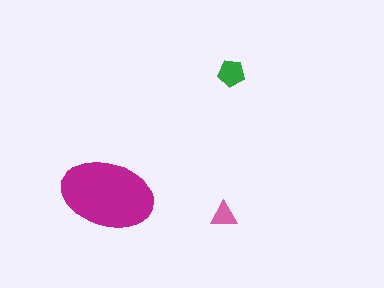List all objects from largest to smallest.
The magenta ellipse, the green pentagon, the pink triangle.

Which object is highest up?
The green pentagon is topmost.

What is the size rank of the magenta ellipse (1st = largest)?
1st.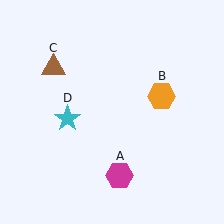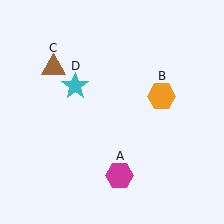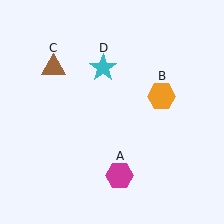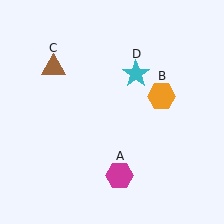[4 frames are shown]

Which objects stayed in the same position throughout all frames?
Magenta hexagon (object A) and orange hexagon (object B) and brown triangle (object C) remained stationary.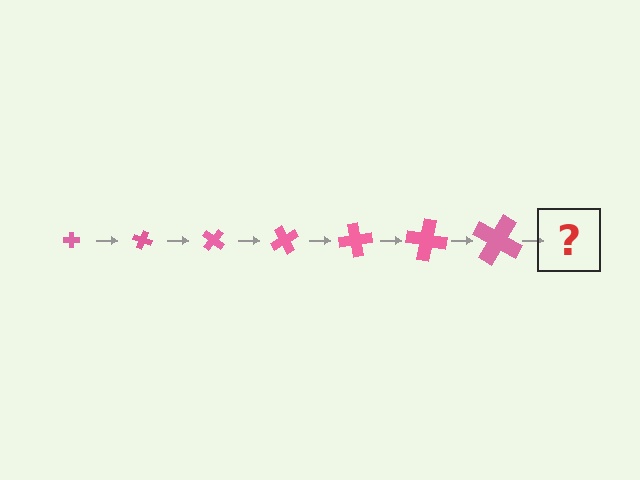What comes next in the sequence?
The next element should be a cross, larger than the previous one and rotated 140 degrees from the start.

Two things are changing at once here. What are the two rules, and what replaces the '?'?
The two rules are that the cross grows larger each step and it rotates 20 degrees each step. The '?' should be a cross, larger than the previous one and rotated 140 degrees from the start.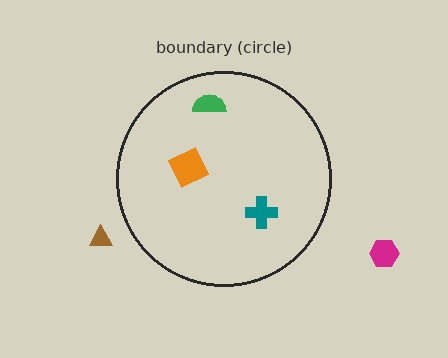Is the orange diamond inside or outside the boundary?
Inside.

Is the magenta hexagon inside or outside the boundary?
Outside.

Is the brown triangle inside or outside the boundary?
Outside.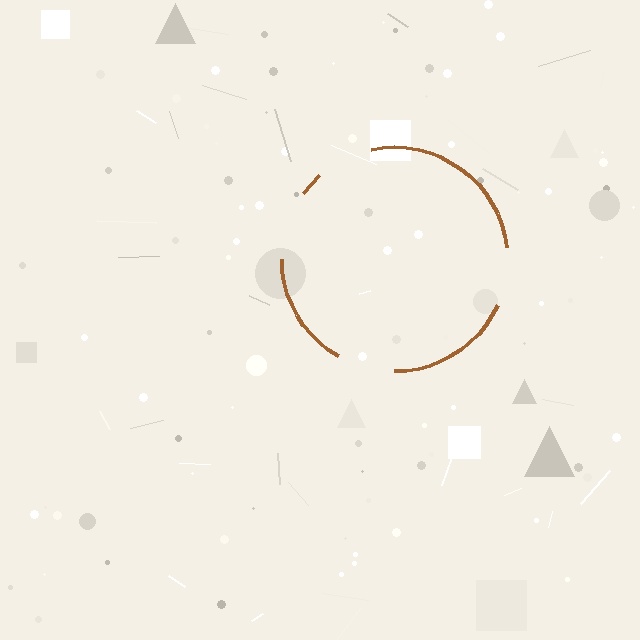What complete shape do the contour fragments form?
The contour fragments form a circle.